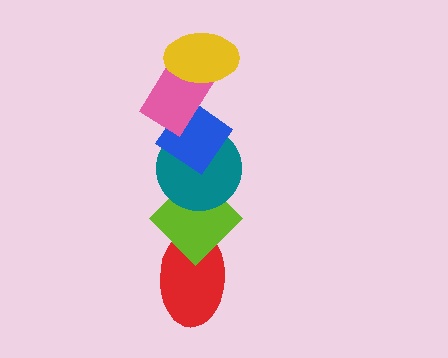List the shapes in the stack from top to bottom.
From top to bottom: the yellow ellipse, the pink rectangle, the blue diamond, the teal circle, the lime diamond, the red ellipse.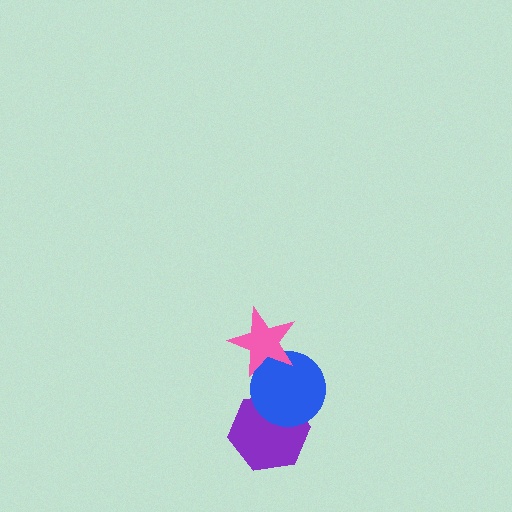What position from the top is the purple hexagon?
The purple hexagon is 3rd from the top.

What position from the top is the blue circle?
The blue circle is 2nd from the top.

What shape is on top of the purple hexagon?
The blue circle is on top of the purple hexagon.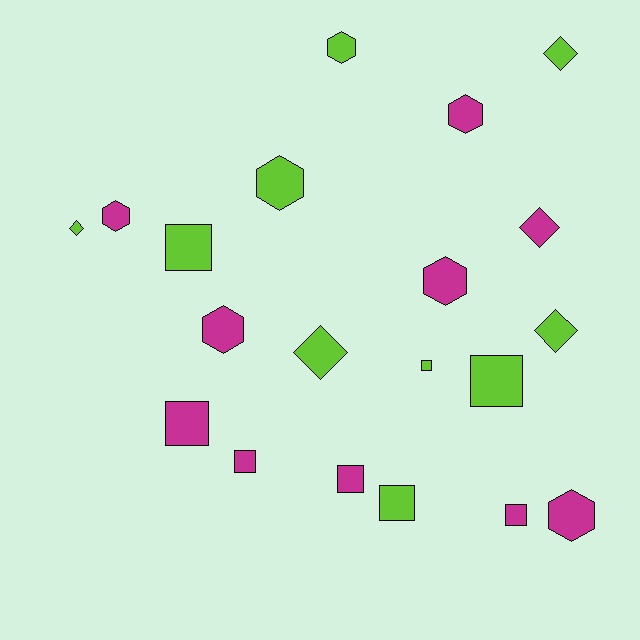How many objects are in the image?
There are 20 objects.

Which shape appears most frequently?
Square, with 8 objects.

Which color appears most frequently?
Magenta, with 10 objects.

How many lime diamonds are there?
There are 4 lime diamonds.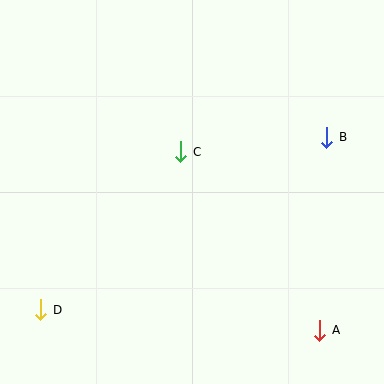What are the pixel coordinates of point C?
Point C is at (181, 152).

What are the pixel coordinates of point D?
Point D is at (41, 310).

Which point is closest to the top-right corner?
Point B is closest to the top-right corner.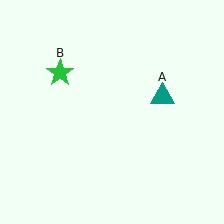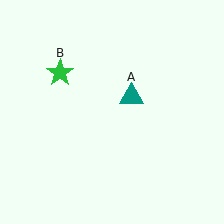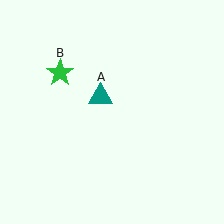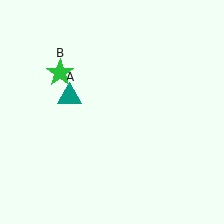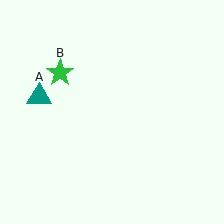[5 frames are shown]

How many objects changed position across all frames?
1 object changed position: teal triangle (object A).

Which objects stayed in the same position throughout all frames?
Green star (object B) remained stationary.